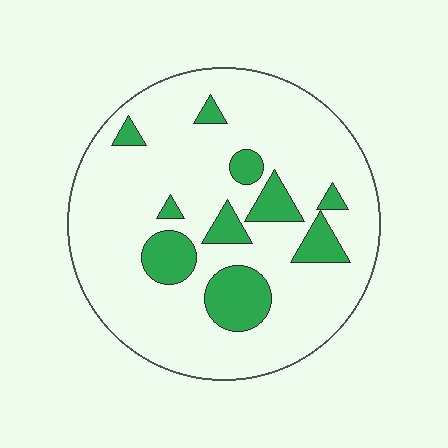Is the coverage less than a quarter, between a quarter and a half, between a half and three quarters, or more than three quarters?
Less than a quarter.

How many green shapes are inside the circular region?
10.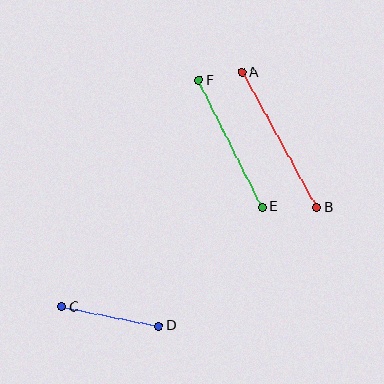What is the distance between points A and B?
The distance is approximately 155 pixels.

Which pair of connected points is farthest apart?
Points A and B are farthest apart.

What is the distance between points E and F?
The distance is approximately 142 pixels.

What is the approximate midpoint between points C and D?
The midpoint is at approximately (110, 316) pixels.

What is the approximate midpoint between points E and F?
The midpoint is at approximately (230, 144) pixels.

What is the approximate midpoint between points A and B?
The midpoint is at approximately (279, 140) pixels.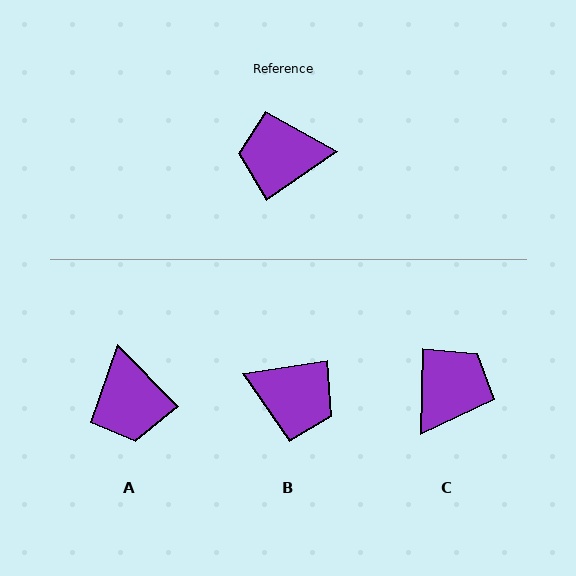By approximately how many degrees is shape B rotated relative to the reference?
Approximately 154 degrees counter-clockwise.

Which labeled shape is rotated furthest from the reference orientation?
B, about 154 degrees away.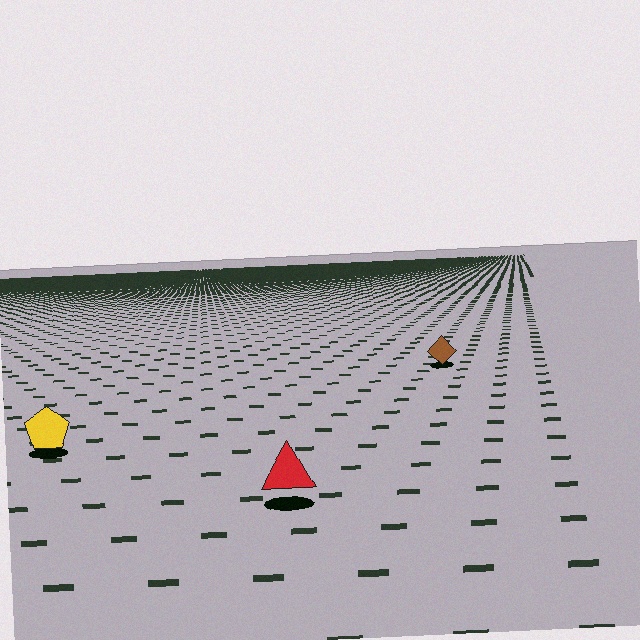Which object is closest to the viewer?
The red triangle is closest. The texture marks near it are larger and more spread out.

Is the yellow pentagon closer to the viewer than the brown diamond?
Yes. The yellow pentagon is closer — you can tell from the texture gradient: the ground texture is coarser near it.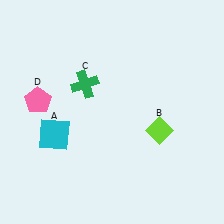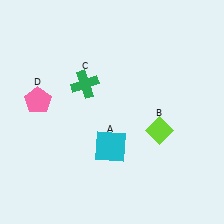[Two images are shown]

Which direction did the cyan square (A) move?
The cyan square (A) moved right.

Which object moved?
The cyan square (A) moved right.